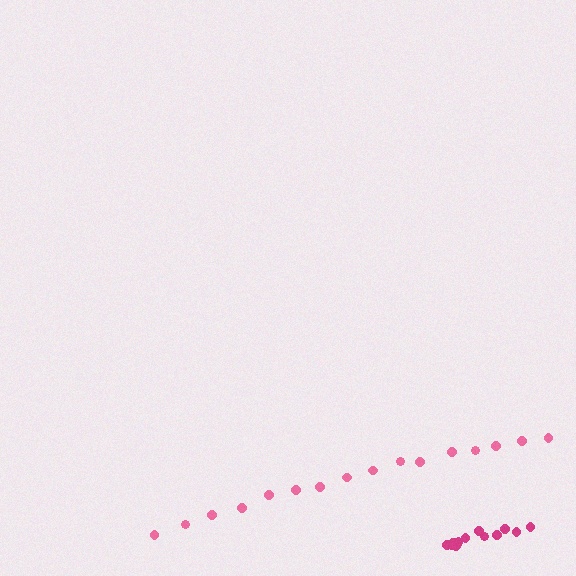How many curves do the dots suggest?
There are 2 distinct paths.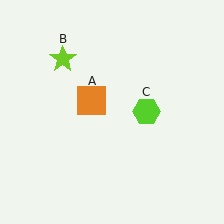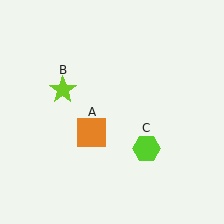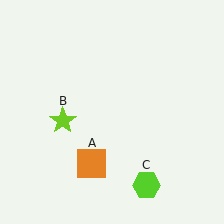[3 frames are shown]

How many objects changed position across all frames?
3 objects changed position: orange square (object A), lime star (object B), lime hexagon (object C).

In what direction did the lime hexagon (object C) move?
The lime hexagon (object C) moved down.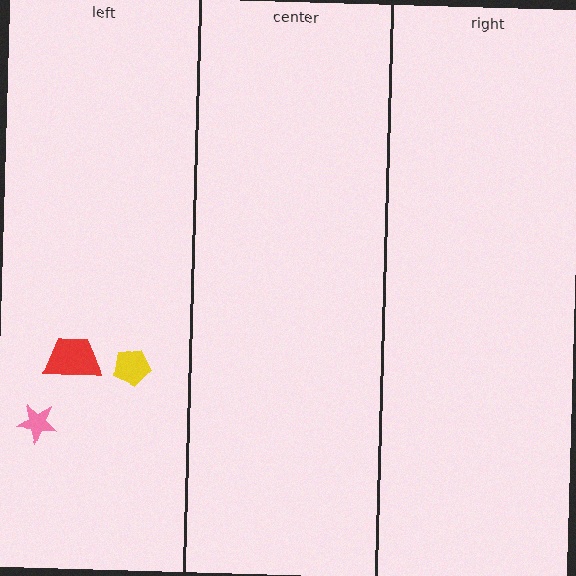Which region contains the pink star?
The left region.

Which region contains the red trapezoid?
The left region.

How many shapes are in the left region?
3.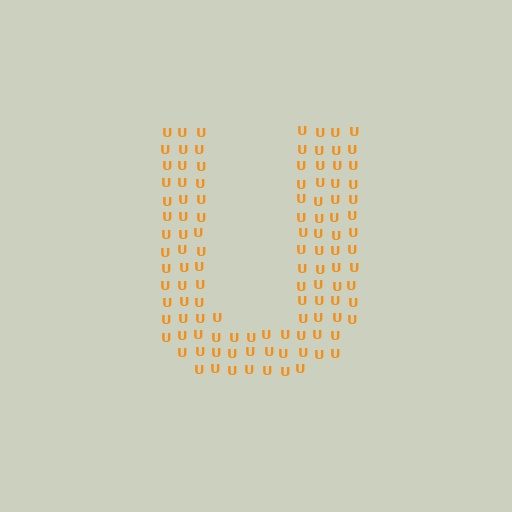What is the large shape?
The large shape is the letter U.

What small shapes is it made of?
It is made of small letter U's.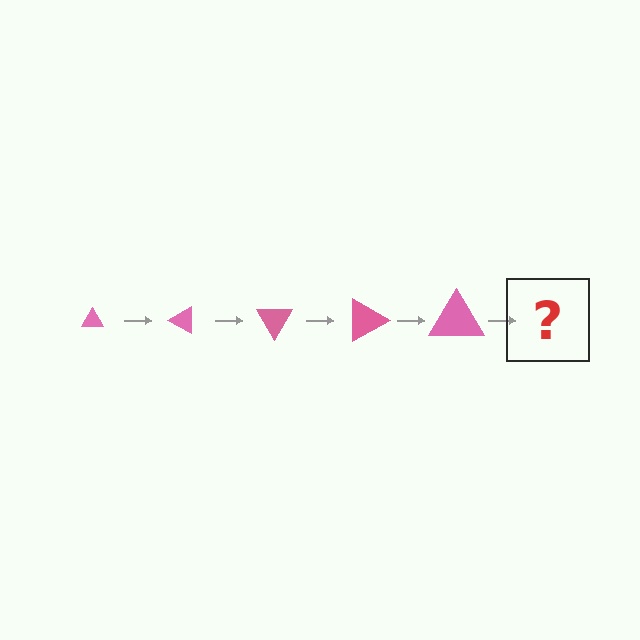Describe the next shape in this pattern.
It should be a triangle, larger than the previous one and rotated 150 degrees from the start.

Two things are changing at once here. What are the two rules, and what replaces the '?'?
The two rules are that the triangle grows larger each step and it rotates 30 degrees each step. The '?' should be a triangle, larger than the previous one and rotated 150 degrees from the start.